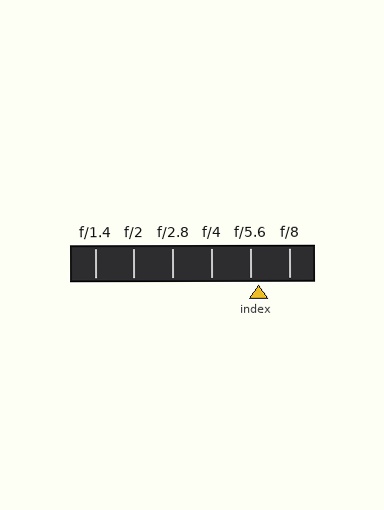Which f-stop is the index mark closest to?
The index mark is closest to f/5.6.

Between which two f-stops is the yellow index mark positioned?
The index mark is between f/5.6 and f/8.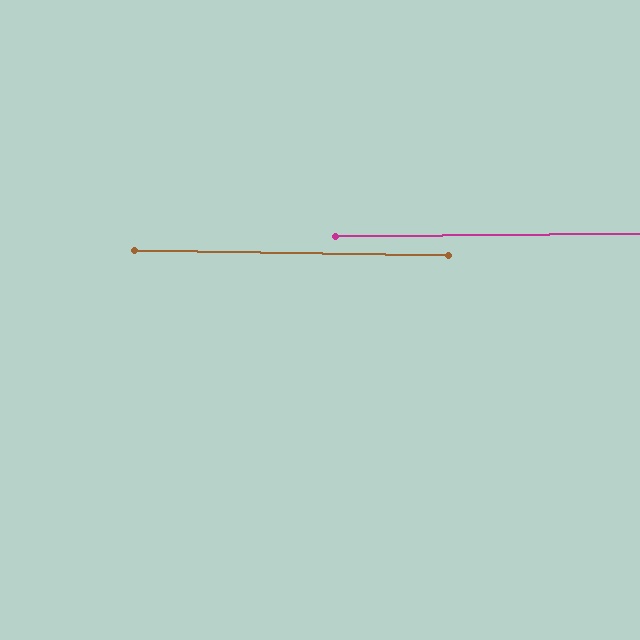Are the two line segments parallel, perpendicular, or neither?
Parallel — their directions differ by only 1.3°.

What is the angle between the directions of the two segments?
Approximately 1 degree.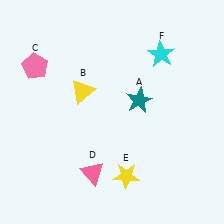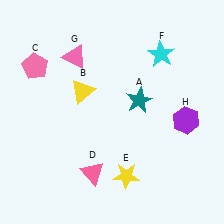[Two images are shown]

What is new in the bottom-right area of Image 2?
A purple hexagon (H) was added in the bottom-right area of Image 2.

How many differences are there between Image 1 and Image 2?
There are 2 differences between the two images.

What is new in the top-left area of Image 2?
A pink triangle (G) was added in the top-left area of Image 2.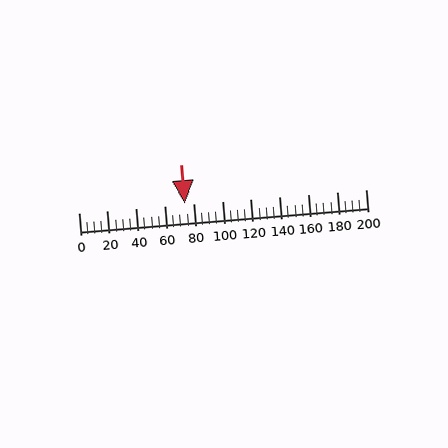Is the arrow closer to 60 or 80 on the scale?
The arrow is closer to 80.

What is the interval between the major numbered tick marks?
The major tick marks are spaced 20 units apart.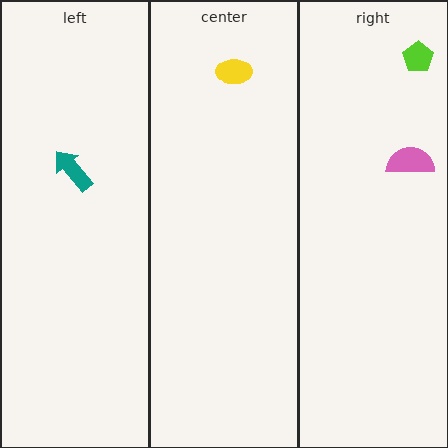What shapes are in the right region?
The lime pentagon, the pink semicircle.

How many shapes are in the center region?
1.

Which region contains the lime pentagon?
The right region.